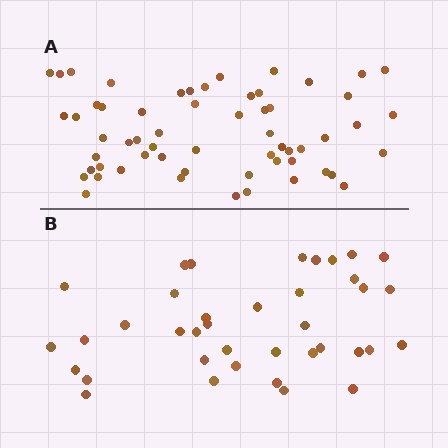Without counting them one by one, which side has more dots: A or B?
Region A (the top region) has more dots.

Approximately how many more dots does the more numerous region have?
Region A has approximately 20 more dots than region B.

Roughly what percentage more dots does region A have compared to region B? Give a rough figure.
About 55% more.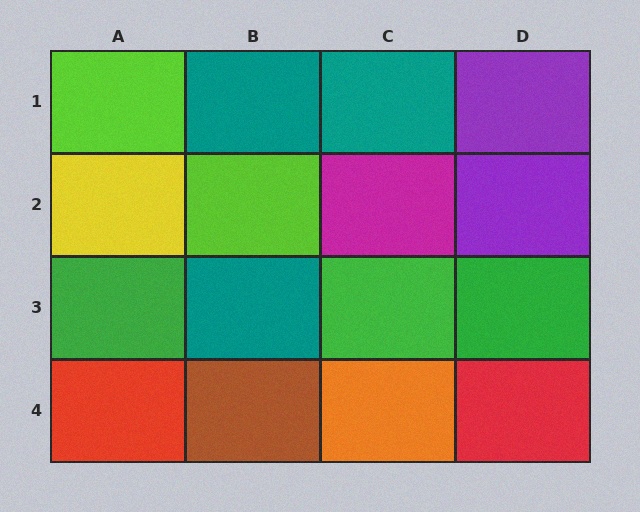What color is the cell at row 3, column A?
Green.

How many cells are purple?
2 cells are purple.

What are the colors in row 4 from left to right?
Red, brown, orange, red.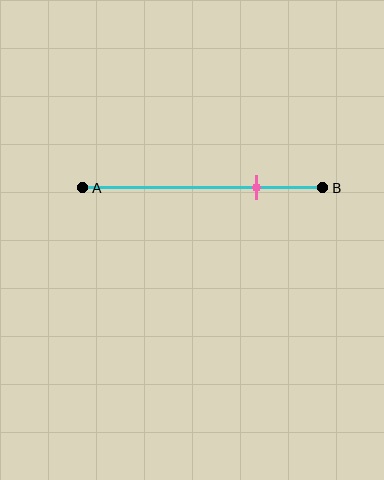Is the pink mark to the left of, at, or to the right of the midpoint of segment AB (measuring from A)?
The pink mark is to the right of the midpoint of segment AB.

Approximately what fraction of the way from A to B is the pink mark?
The pink mark is approximately 75% of the way from A to B.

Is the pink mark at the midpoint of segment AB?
No, the mark is at about 75% from A, not at the 50% midpoint.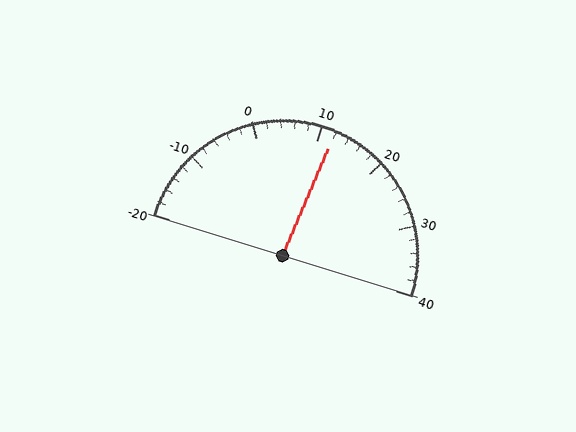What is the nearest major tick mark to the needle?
The nearest major tick mark is 10.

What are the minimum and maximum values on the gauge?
The gauge ranges from -20 to 40.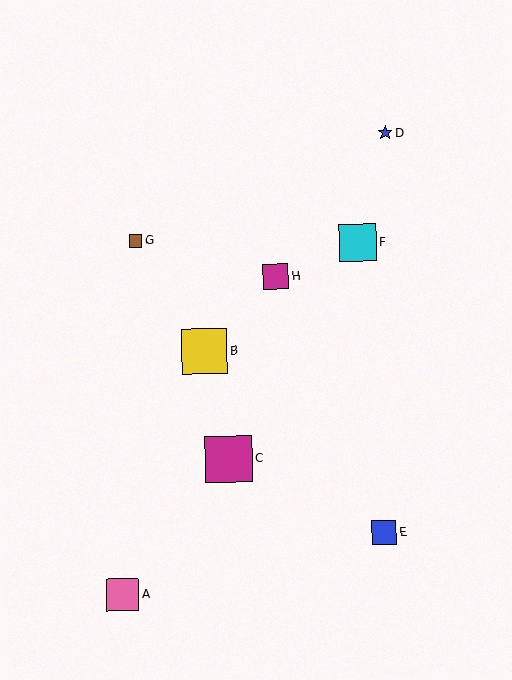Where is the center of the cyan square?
The center of the cyan square is at (358, 242).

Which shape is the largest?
The magenta square (labeled C) is the largest.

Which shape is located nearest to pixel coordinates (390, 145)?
The blue star (labeled D) at (385, 133) is nearest to that location.